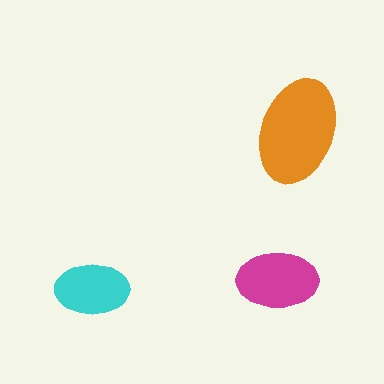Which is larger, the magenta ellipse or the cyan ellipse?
The magenta one.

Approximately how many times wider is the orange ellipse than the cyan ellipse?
About 1.5 times wider.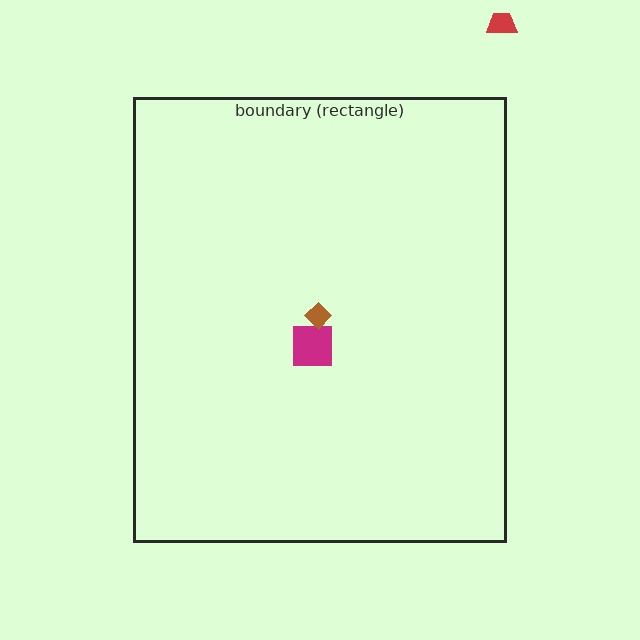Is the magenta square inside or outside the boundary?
Inside.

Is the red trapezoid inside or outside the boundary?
Outside.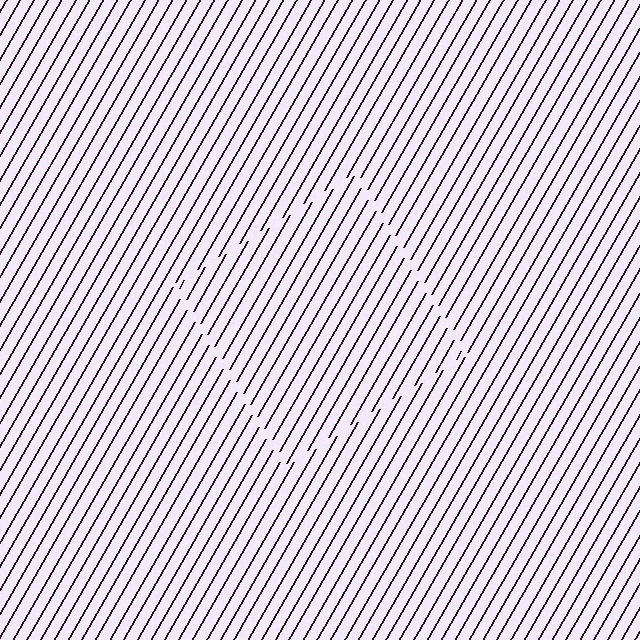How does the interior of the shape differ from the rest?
The interior of the shape contains the same grating, shifted by half a period — the contour is defined by the phase discontinuity where line-ends from the inner and outer gratings abut.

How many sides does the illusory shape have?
4 sides — the line-ends trace a square.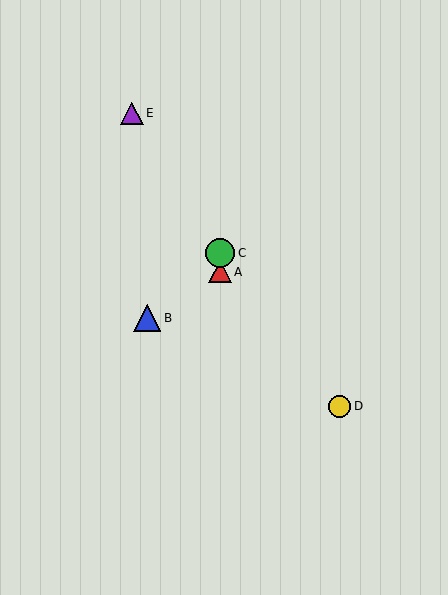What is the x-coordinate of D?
Object D is at x≈340.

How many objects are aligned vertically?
2 objects (A, C) are aligned vertically.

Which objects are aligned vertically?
Objects A, C are aligned vertically.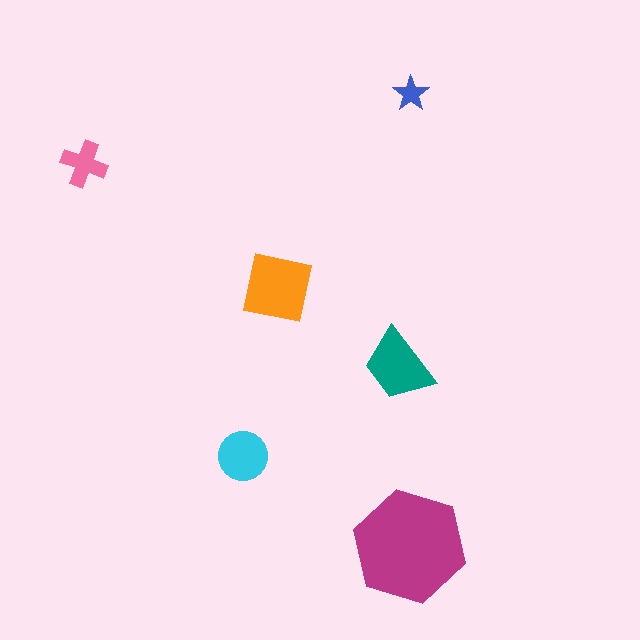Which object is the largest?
The magenta hexagon.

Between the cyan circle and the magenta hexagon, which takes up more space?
The magenta hexagon.